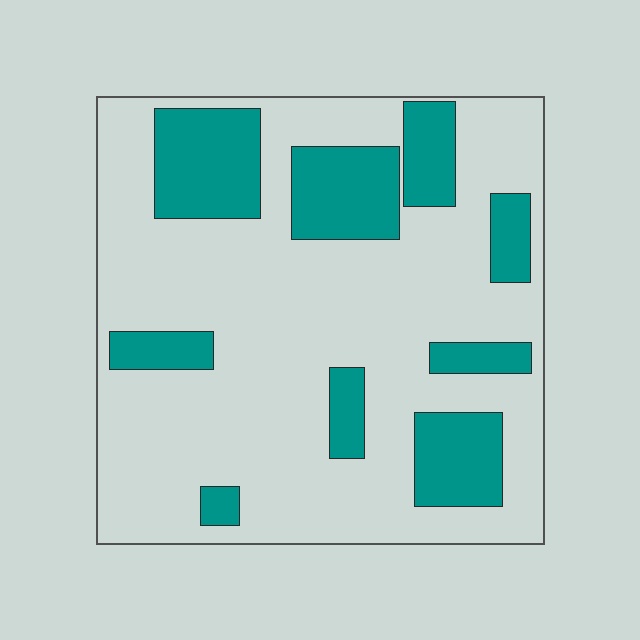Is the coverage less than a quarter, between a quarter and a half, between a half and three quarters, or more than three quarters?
Between a quarter and a half.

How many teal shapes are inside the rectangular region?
9.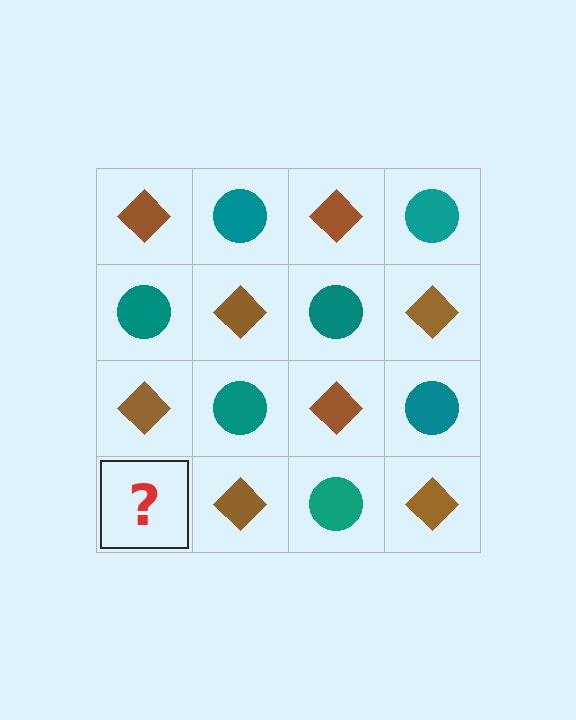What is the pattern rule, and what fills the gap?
The rule is that it alternates brown diamond and teal circle in a checkerboard pattern. The gap should be filled with a teal circle.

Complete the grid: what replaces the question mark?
The question mark should be replaced with a teal circle.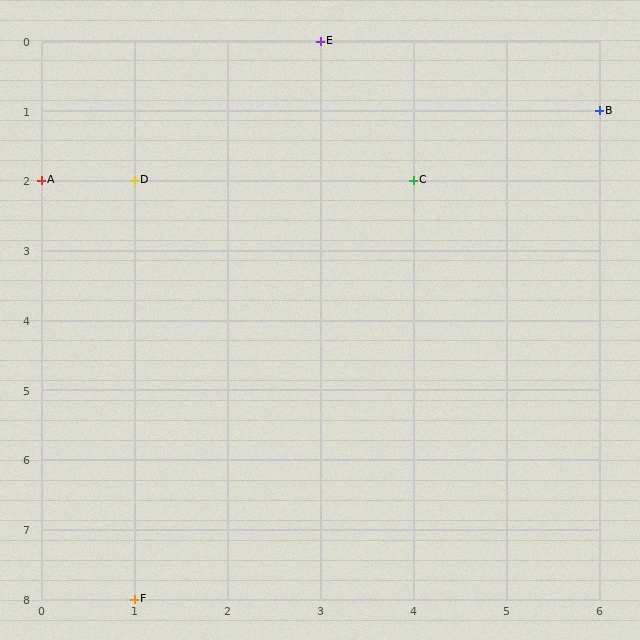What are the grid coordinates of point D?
Point D is at grid coordinates (1, 2).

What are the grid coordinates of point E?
Point E is at grid coordinates (3, 0).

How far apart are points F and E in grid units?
Points F and E are 2 columns and 8 rows apart (about 8.2 grid units diagonally).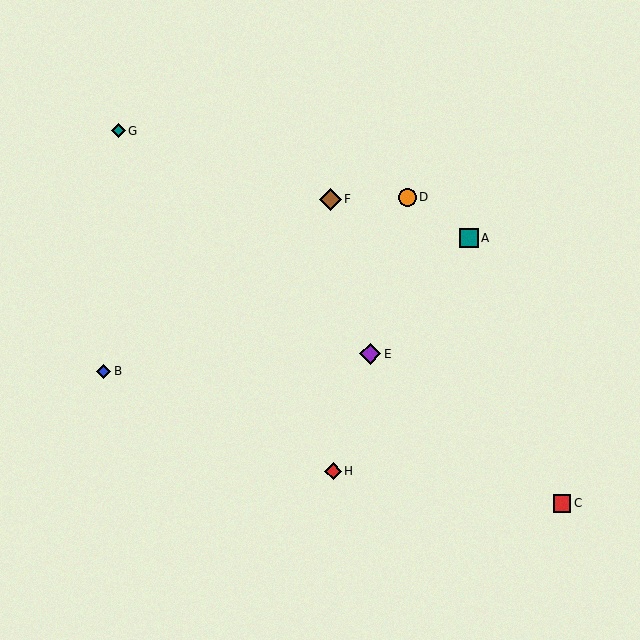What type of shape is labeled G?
Shape G is a teal diamond.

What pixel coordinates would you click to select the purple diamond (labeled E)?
Click at (370, 354) to select the purple diamond E.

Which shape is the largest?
The brown diamond (labeled F) is the largest.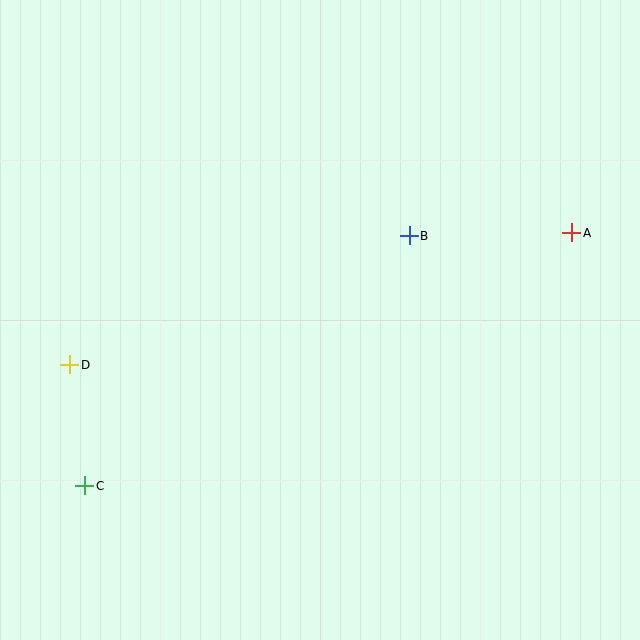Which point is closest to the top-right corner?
Point A is closest to the top-right corner.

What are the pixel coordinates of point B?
Point B is at (409, 236).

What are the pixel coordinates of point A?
Point A is at (572, 233).